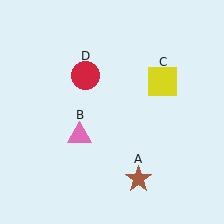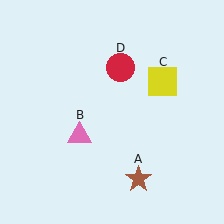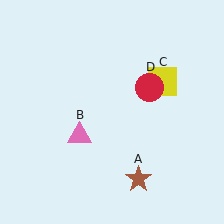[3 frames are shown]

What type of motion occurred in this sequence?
The red circle (object D) rotated clockwise around the center of the scene.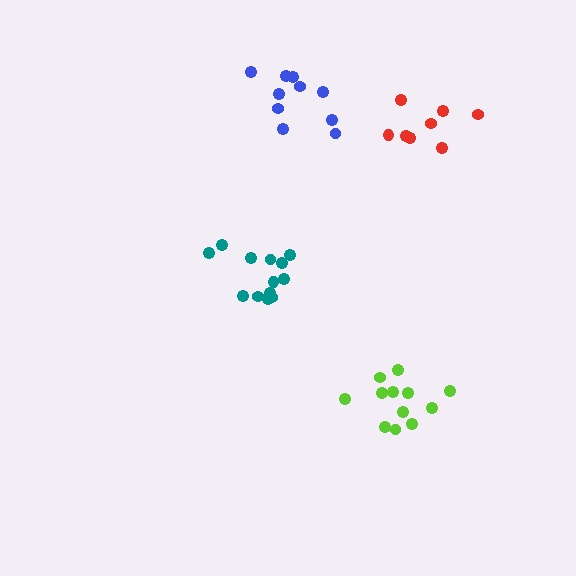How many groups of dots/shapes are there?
There are 4 groups.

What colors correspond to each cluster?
The clusters are colored: red, blue, teal, lime.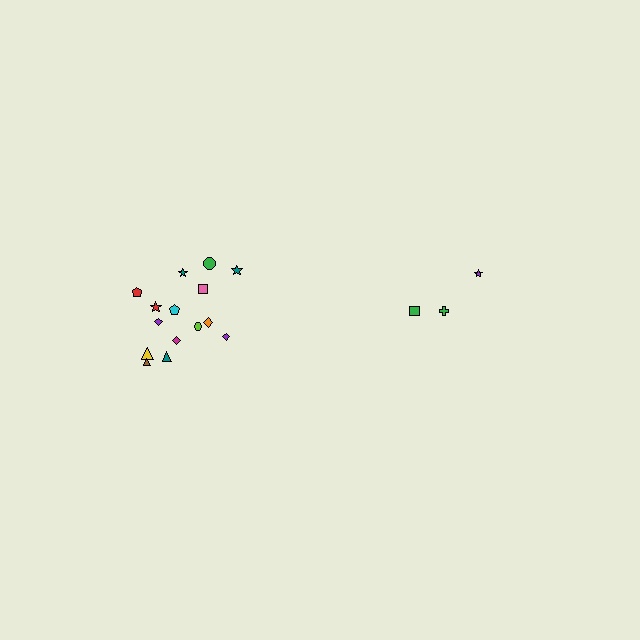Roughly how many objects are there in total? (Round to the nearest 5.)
Roughly 20 objects in total.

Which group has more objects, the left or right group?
The left group.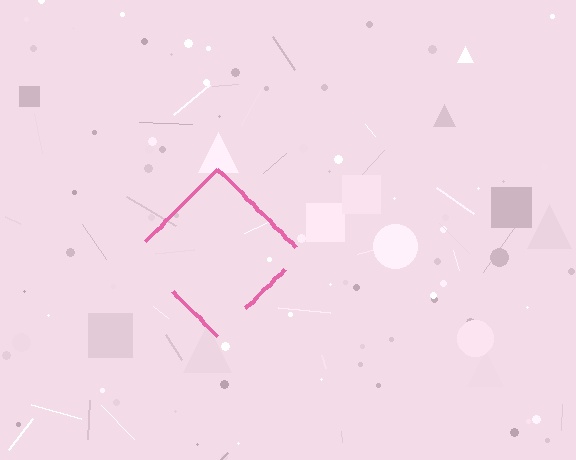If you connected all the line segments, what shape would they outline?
They would outline a diamond.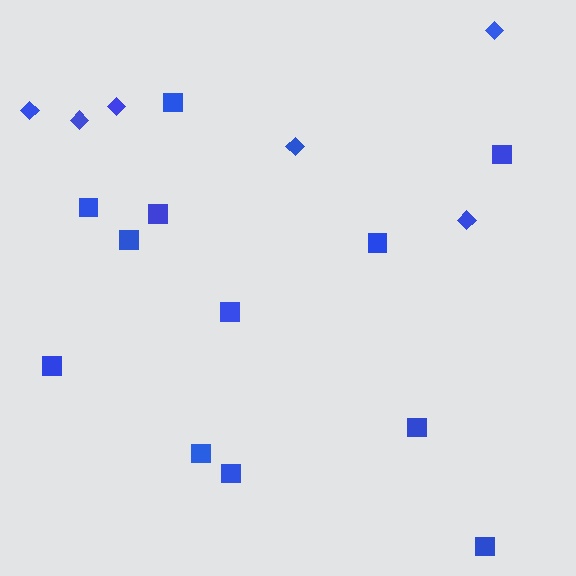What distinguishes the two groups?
There are 2 groups: one group of diamonds (6) and one group of squares (12).